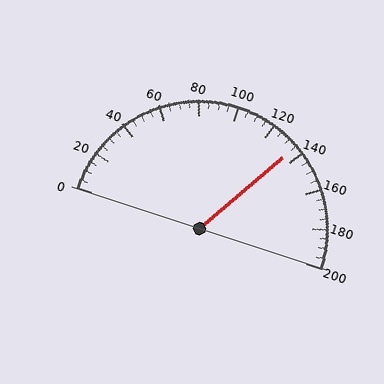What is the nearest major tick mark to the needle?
The nearest major tick mark is 140.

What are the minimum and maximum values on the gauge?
The gauge ranges from 0 to 200.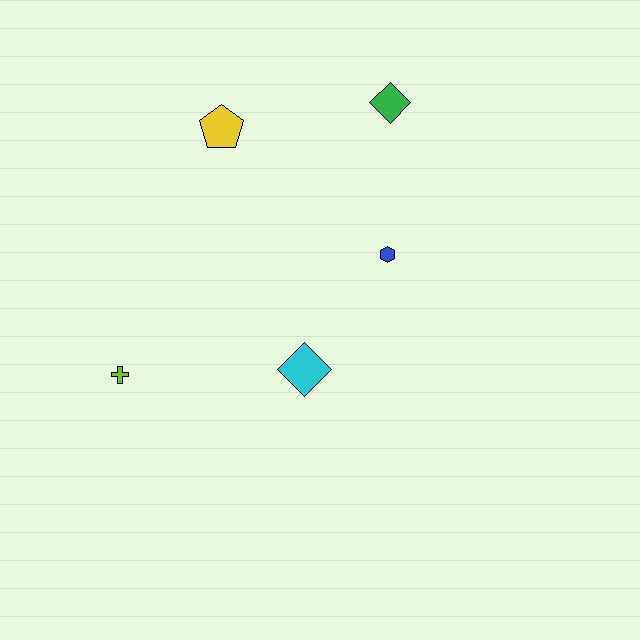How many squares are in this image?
There are no squares.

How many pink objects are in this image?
There are no pink objects.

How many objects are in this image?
There are 5 objects.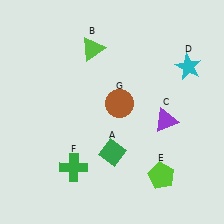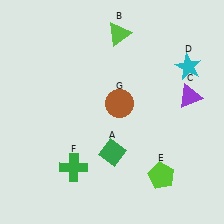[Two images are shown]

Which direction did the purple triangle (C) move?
The purple triangle (C) moved up.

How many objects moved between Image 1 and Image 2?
2 objects moved between the two images.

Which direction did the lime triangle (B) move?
The lime triangle (B) moved right.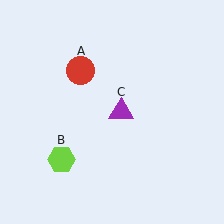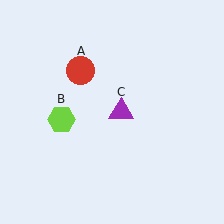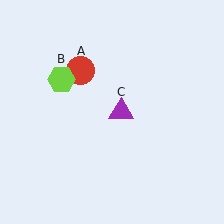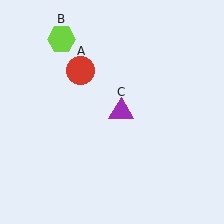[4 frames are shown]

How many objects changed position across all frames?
1 object changed position: lime hexagon (object B).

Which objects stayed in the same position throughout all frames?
Red circle (object A) and purple triangle (object C) remained stationary.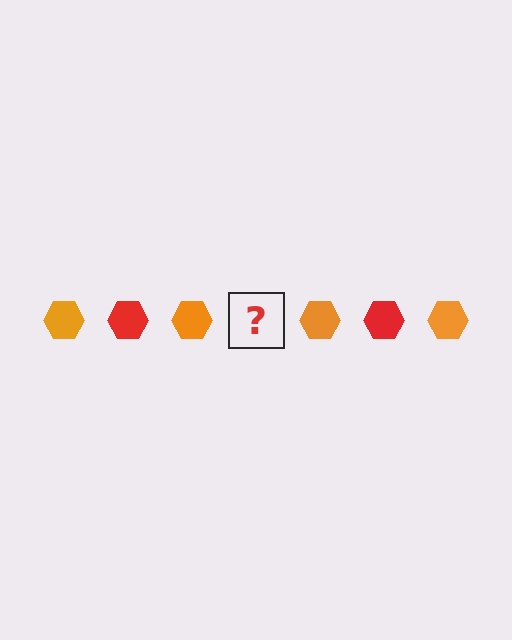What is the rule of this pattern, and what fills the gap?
The rule is that the pattern cycles through orange, red hexagons. The gap should be filled with a red hexagon.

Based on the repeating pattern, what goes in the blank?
The blank should be a red hexagon.